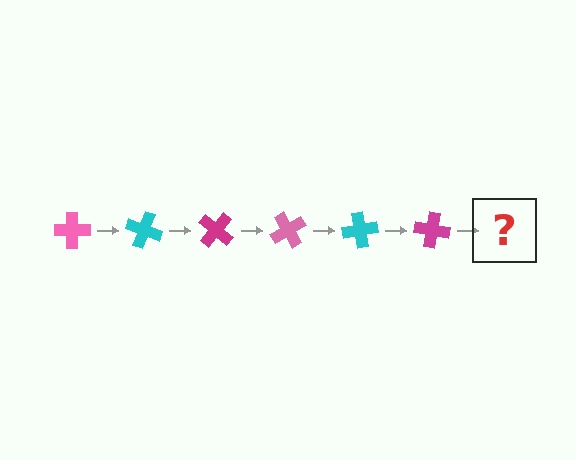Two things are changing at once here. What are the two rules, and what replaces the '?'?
The two rules are that it rotates 20 degrees each step and the color cycles through pink, cyan, and magenta. The '?' should be a pink cross, rotated 120 degrees from the start.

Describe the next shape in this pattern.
It should be a pink cross, rotated 120 degrees from the start.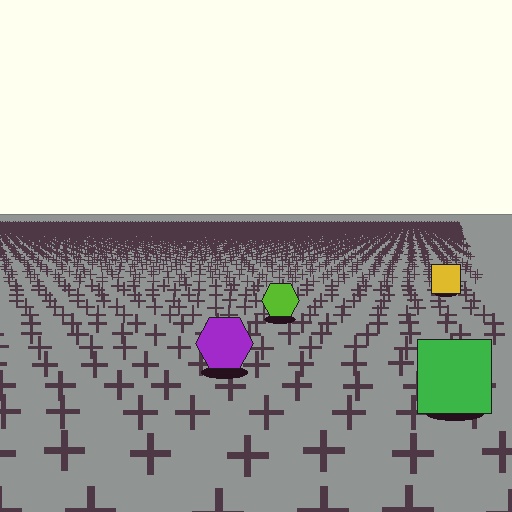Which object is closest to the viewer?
The green square is closest. The texture marks near it are larger and more spread out.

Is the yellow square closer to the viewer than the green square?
No. The green square is closer — you can tell from the texture gradient: the ground texture is coarser near it.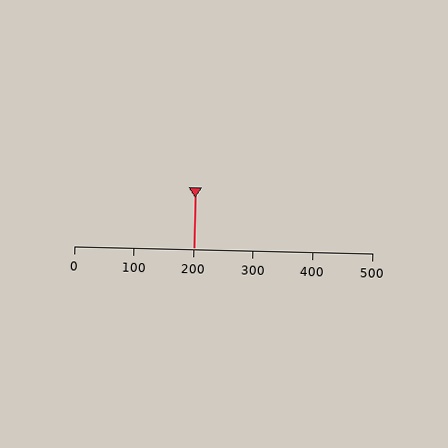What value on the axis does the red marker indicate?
The marker indicates approximately 200.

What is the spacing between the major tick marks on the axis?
The major ticks are spaced 100 apart.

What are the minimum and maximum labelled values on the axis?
The axis runs from 0 to 500.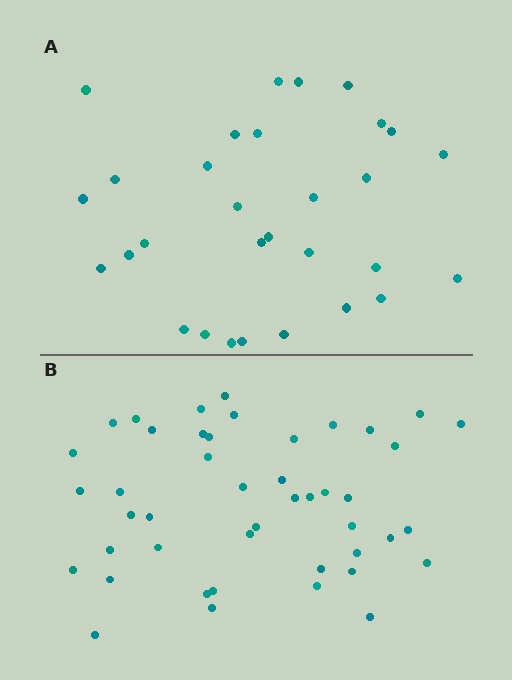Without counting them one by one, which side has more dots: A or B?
Region B (the bottom region) has more dots.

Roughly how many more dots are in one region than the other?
Region B has approximately 15 more dots than region A.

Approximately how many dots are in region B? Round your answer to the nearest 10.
About 40 dots. (The exact count is 45, which rounds to 40.)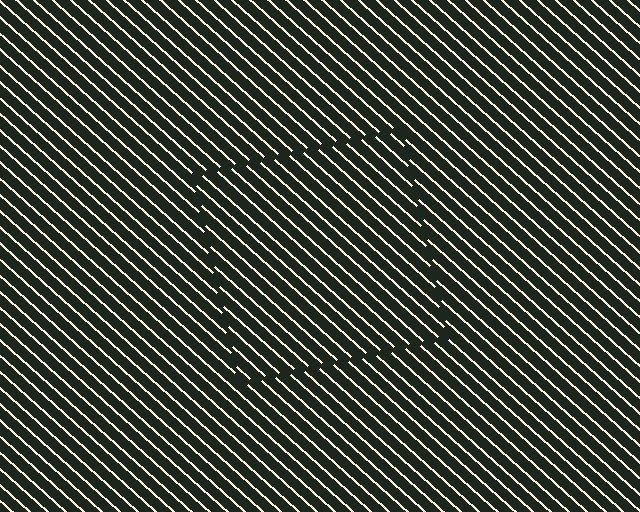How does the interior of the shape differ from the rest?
The interior of the shape contains the same grating, shifted by half a period — the contour is defined by the phase discontinuity where line-ends from the inner and outer gratings abut.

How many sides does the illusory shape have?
4 sides — the line-ends trace a square.